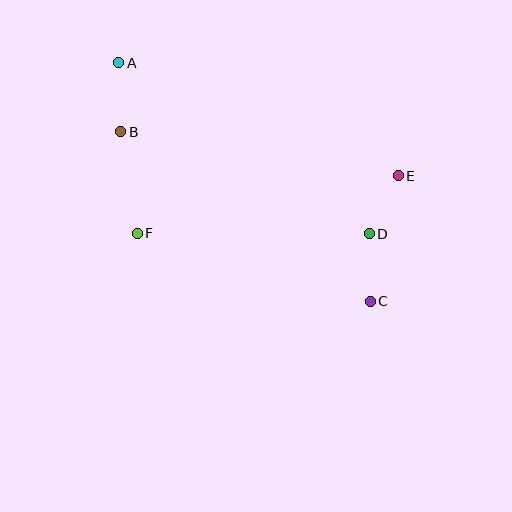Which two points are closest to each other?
Points D and E are closest to each other.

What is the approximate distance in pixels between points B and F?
The distance between B and F is approximately 103 pixels.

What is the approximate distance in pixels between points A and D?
The distance between A and D is approximately 303 pixels.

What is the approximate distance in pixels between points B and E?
The distance between B and E is approximately 281 pixels.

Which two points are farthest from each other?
Points A and C are farthest from each other.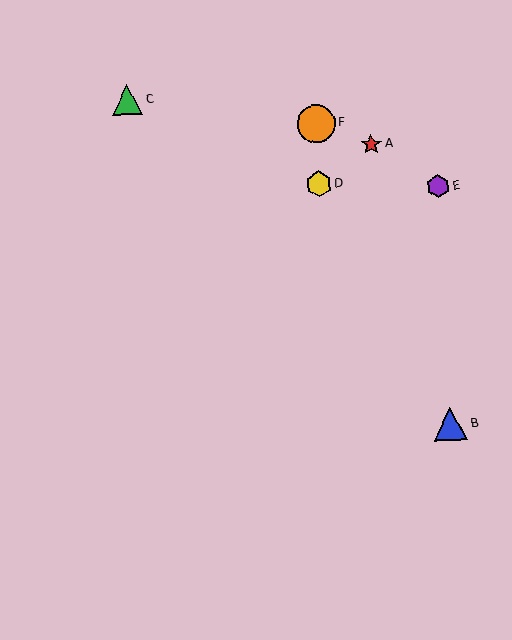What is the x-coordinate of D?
Object D is at x≈319.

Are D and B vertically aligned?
No, D is at x≈319 and B is at x≈451.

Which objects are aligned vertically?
Objects D, F are aligned vertically.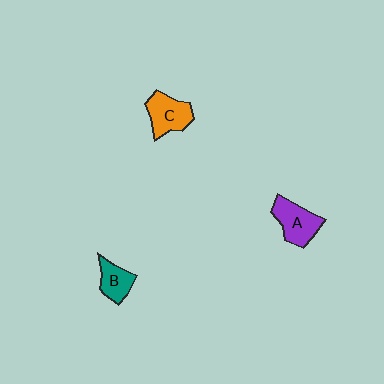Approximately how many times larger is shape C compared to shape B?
Approximately 1.4 times.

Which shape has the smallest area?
Shape B (teal).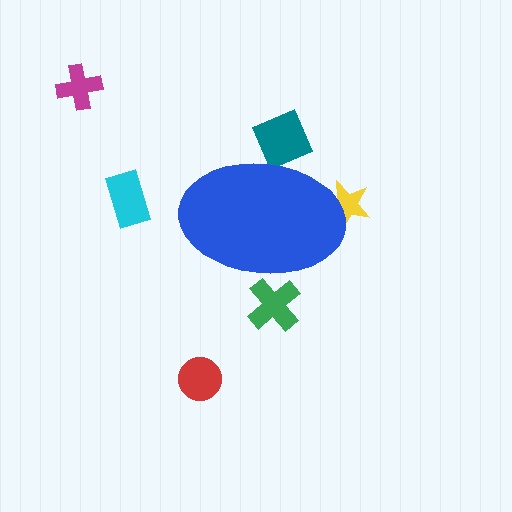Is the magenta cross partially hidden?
No, the magenta cross is fully visible.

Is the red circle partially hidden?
No, the red circle is fully visible.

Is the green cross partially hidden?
Yes, the green cross is partially hidden behind the blue ellipse.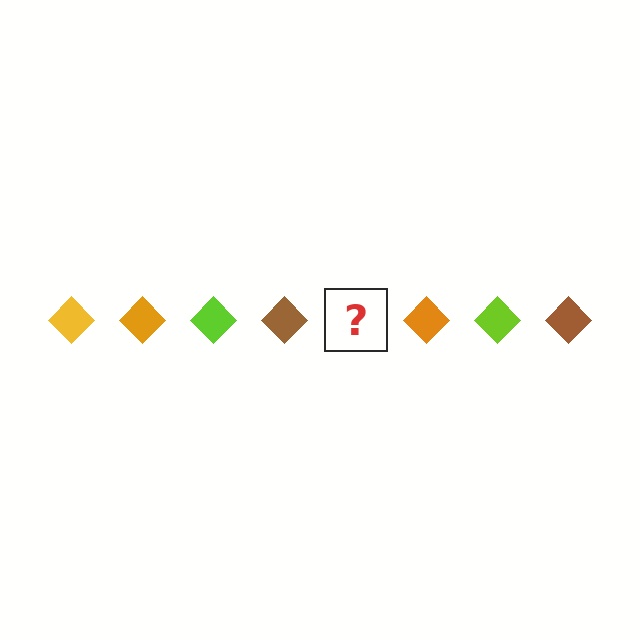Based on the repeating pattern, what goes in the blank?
The blank should be a yellow diamond.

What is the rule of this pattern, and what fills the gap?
The rule is that the pattern cycles through yellow, orange, lime, brown diamonds. The gap should be filled with a yellow diamond.